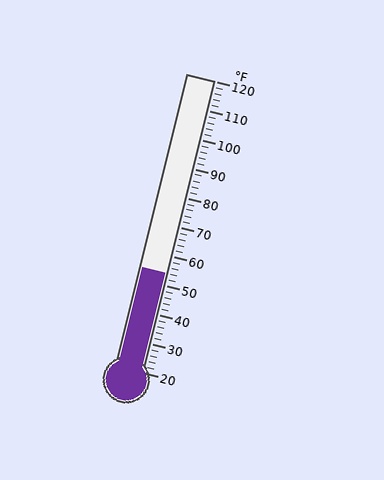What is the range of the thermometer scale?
The thermometer scale ranges from 20°F to 120°F.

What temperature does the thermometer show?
The thermometer shows approximately 54°F.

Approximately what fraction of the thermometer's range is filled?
The thermometer is filled to approximately 35% of its range.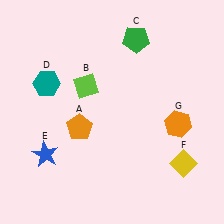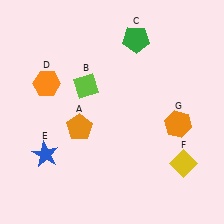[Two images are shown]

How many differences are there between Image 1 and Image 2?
There is 1 difference between the two images.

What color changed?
The hexagon (D) changed from teal in Image 1 to orange in Image 2.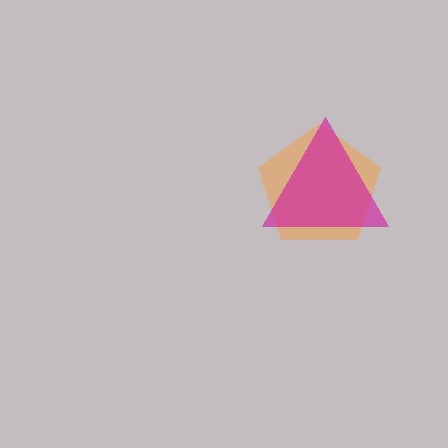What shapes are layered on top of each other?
The layered shapes are: an orange pentagon, a magenta triangle.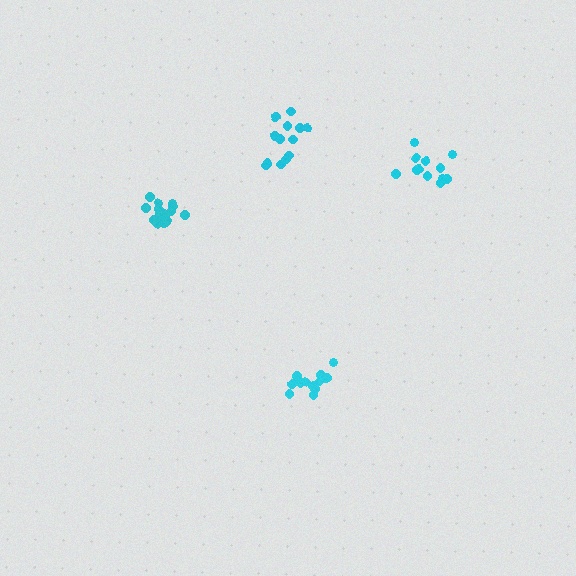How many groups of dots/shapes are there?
There are 4 groups.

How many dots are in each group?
Group 1: 13 dots, Group 2: 14 dots, Group 3: 18 dots, Group 4: 12 dots (57 total).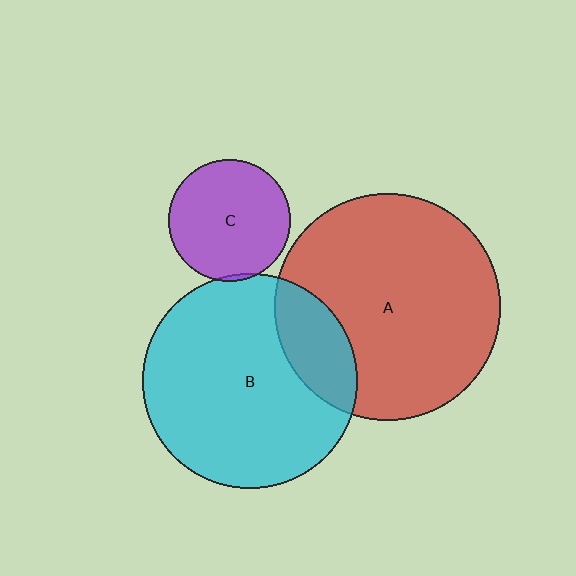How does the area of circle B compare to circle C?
Approximately 3.1 times.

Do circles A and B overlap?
Yes.